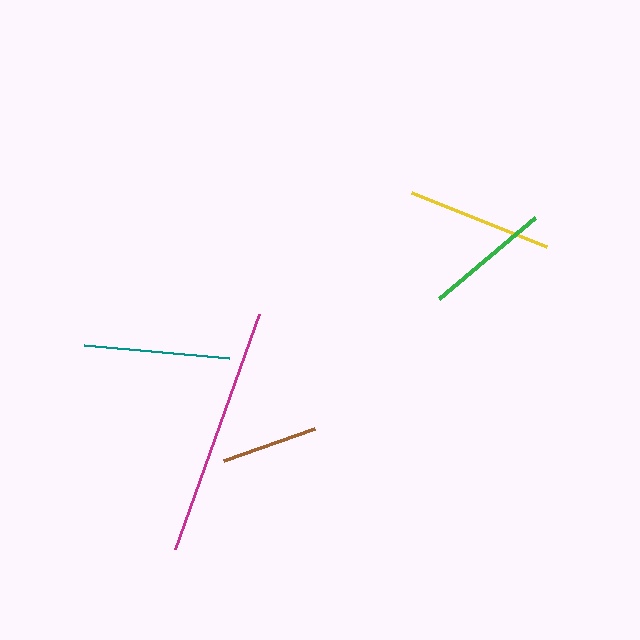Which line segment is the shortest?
The brown line is the shortest at approximately 97 pixels.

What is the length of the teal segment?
The teal segment is approximately 146 pixels long.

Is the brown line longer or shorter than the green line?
The green line is longer than the brown line.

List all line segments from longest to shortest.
From longest to shortest: magenta, teal, yellow, green, brown.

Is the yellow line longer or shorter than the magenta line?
The magenta line is longer than the yellow line.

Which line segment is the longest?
The magenta line is the longest at approximately 250 pixels.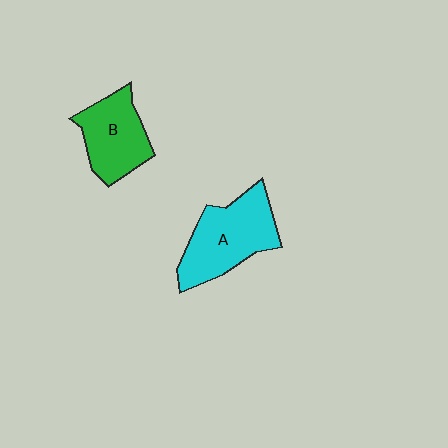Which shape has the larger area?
Shape A (cyan).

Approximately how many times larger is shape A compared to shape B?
Approximately 1.3 times.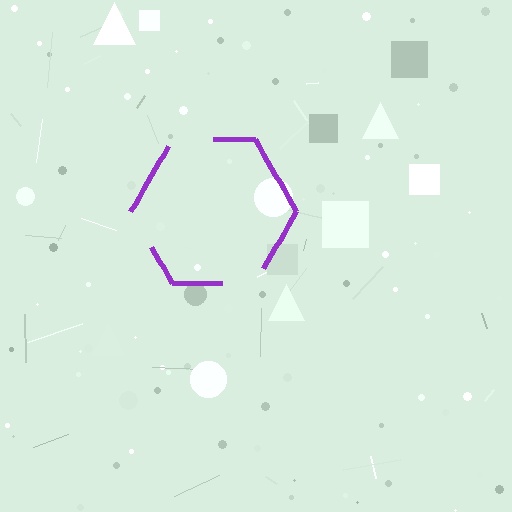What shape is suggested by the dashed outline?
The dashed outline suggests a hexagon.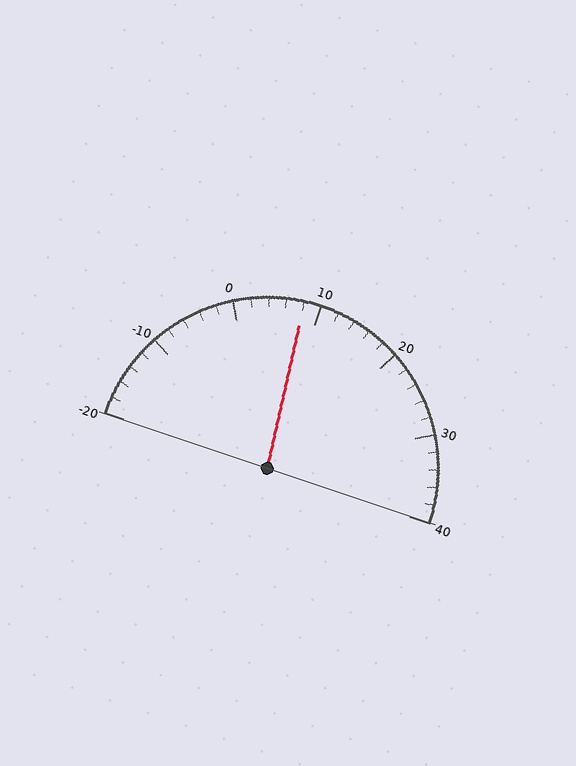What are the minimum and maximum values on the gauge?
The gauge ranges from -20 to 40.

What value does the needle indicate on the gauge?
The needle indicates approximately 8.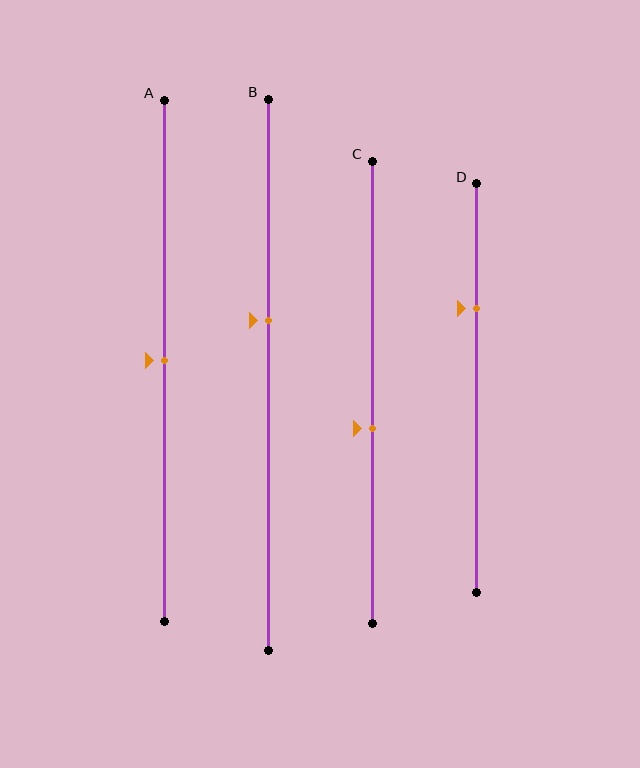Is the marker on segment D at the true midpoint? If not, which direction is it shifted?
No, the marker on segment D is shifted upward by about 19% of the segment length.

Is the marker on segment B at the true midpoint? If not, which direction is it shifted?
No, the marker on segment B is shifted upward by about 10% of the segment length.